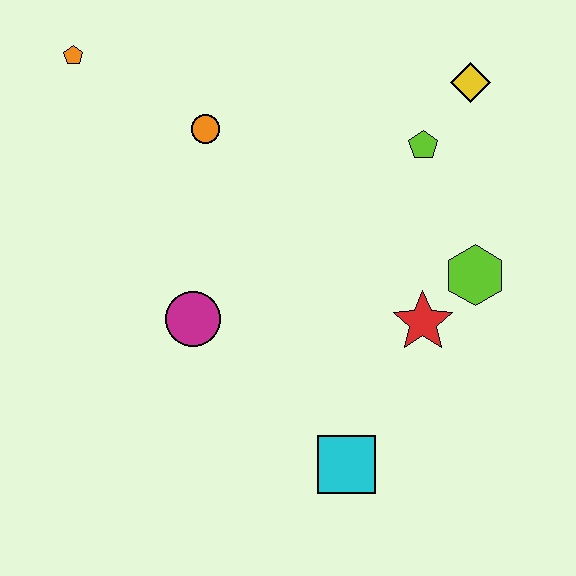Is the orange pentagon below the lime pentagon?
No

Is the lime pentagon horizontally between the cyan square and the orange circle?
No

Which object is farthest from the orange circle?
The cyan square is farthest from the orange circle.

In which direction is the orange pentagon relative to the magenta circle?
The orange pentagon is above the magenta circle.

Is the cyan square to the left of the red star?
Yes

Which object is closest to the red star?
The lime hexagon is closest to the red star.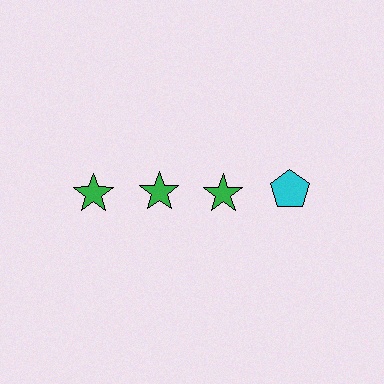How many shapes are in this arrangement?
There are 4 shapes arranged in a grid pattern.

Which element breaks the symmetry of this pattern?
The cyan pentagon in the top row, second from right column breaks the symmetry. All other shapes are green stars.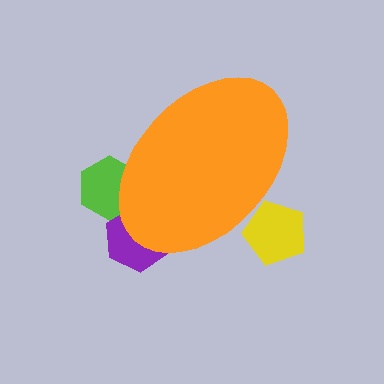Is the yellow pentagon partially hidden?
Yes, the yellow pentagon is partially hidden behind the orange ellipse.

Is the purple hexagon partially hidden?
Yes, the purple hexagon is partially hidden behind the orange ellipse.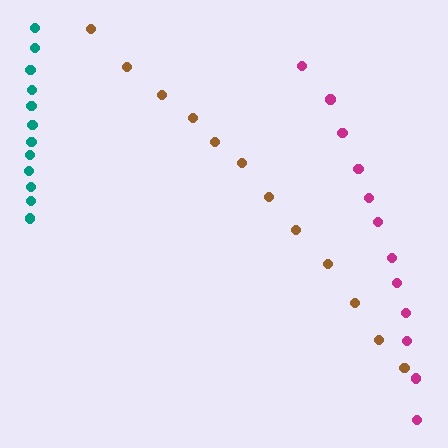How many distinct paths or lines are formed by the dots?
There are 3 distinct paths.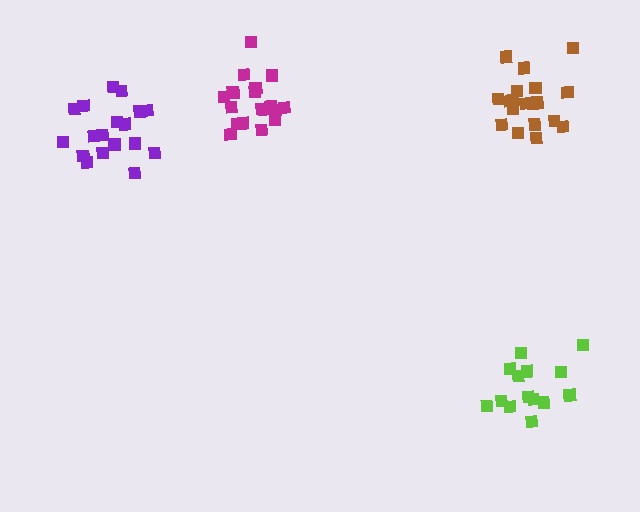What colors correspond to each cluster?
The clusters are colored: magenta, purple, brown, lime.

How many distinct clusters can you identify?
There are 4 distinct clusters.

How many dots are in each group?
Group 1: 18 dots, Group 2: 18 dots, Group 3: 20 dots, Group 4: 14 dots (70 total).